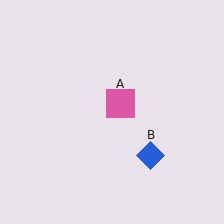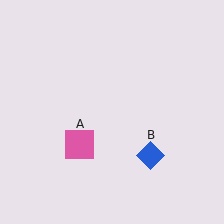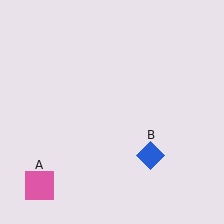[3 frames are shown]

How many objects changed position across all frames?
1 object changed position: pink square (object A).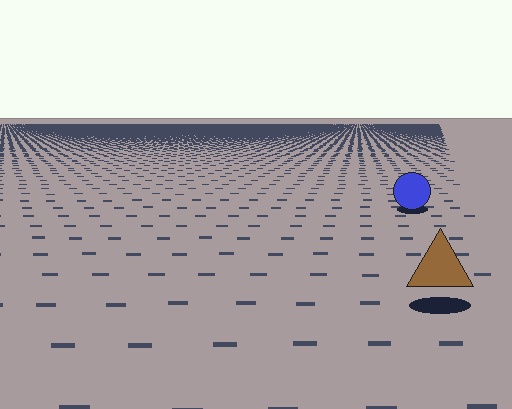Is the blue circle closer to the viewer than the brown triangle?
No. The brown triangle is closer — you can tell from the texture gradient: the ground texture is coarser near it.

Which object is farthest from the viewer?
The blue circle is farthest from the viewer. It appears smaller and the ground texture around it is denser.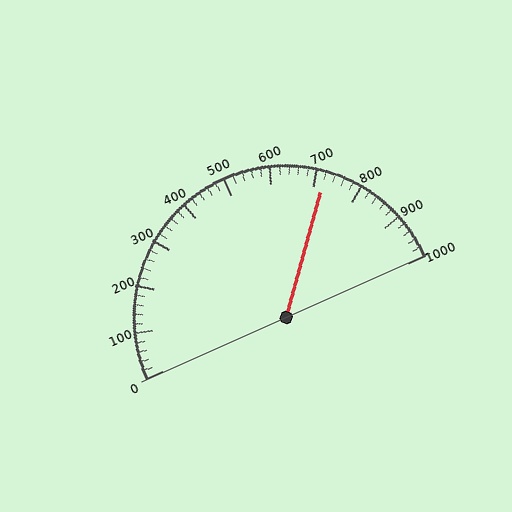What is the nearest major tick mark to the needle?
The nearest major tick mark is 700.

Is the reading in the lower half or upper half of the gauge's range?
The reading is in the upper half of the range (0 to 1000).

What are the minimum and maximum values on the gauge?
The gauge ranges from 0 to 1000.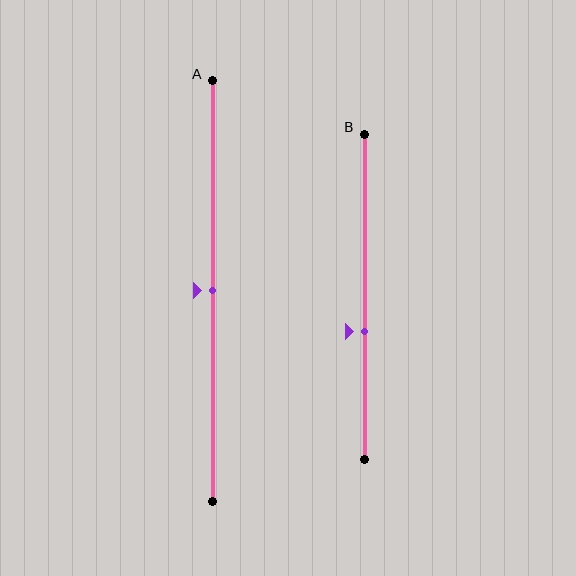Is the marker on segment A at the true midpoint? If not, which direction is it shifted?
Yes, the marker on segment A is at the true midpoint.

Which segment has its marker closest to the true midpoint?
Segment A has its marker closest to the true midpoint.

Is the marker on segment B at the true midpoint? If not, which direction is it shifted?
No, the marker on segment B is shifted downward by about 11% of the segment length.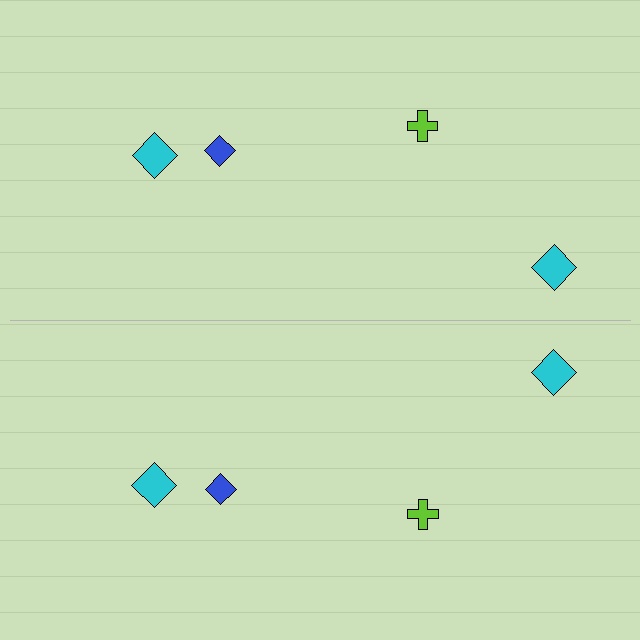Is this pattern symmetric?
Yes, this pattern has bilateral (reflection) symmetry.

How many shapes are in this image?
There are 8 shapes in this image.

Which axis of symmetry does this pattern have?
The pattern has a horizontal axis of symmetry running through the center of the image.